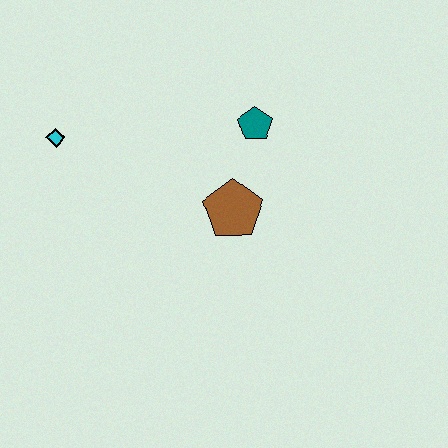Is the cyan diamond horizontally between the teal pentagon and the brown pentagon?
No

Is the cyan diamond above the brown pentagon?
Yes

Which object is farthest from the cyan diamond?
The teal pentagon is farthest from the cyan diamond.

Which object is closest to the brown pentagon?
The teal pentagon is closest to the brown pentagon.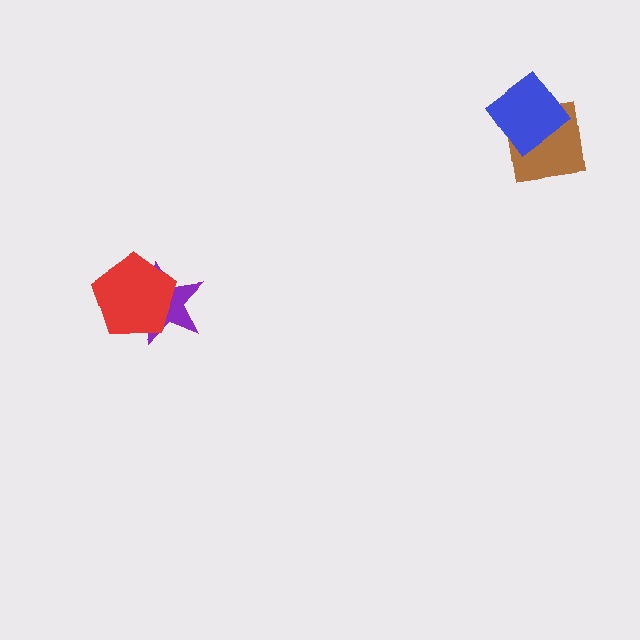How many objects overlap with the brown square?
1 object overlaps with the brown square.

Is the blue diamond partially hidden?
No, no other shape covers it.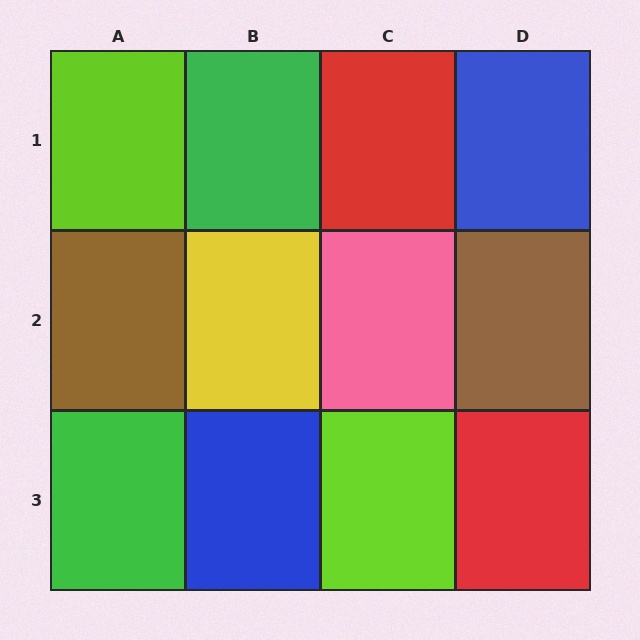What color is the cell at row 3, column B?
Blue.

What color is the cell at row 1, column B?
Green.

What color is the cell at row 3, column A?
Green.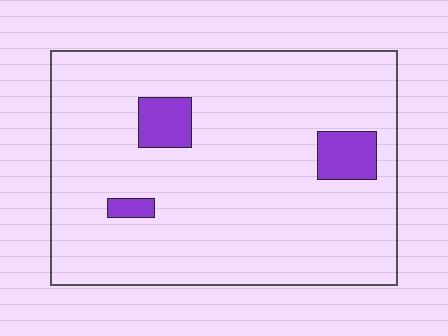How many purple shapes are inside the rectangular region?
3.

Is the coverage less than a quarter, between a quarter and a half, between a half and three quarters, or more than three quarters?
Less than a quarter.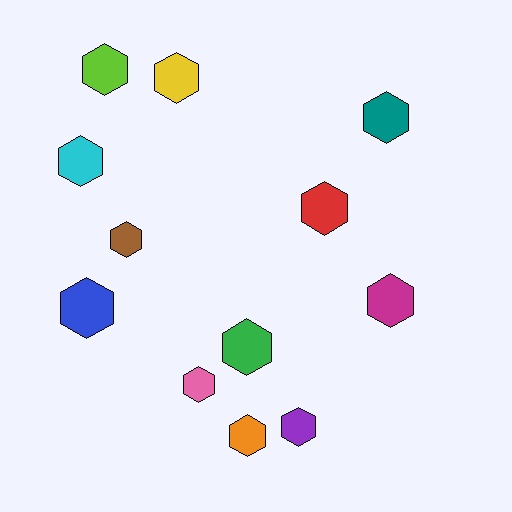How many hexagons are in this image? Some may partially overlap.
There are 12 hexagons.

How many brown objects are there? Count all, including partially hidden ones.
There is 1 brown object.